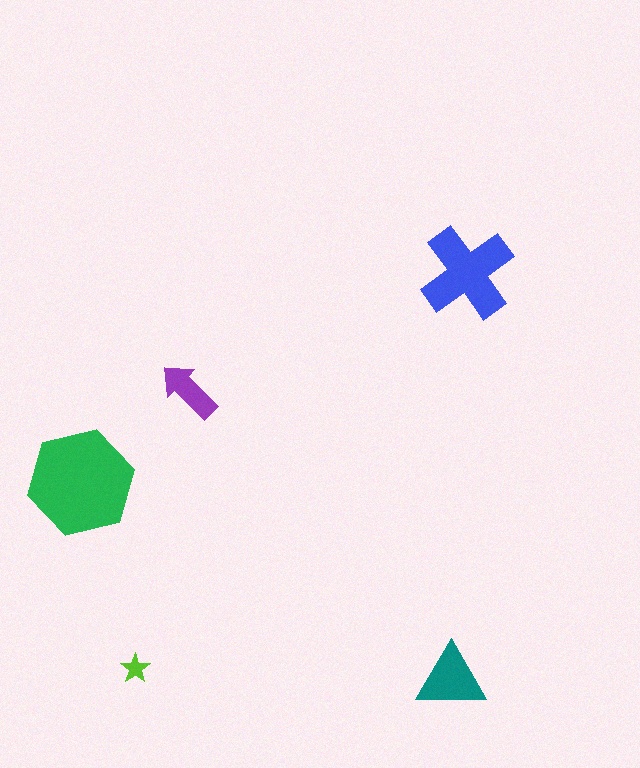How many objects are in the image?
There are 5 objects in the image.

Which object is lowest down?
The teal triangle is bottommost.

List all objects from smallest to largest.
The lime star, the purple arrow, the teal triangle, the blue cross, the green hexagon.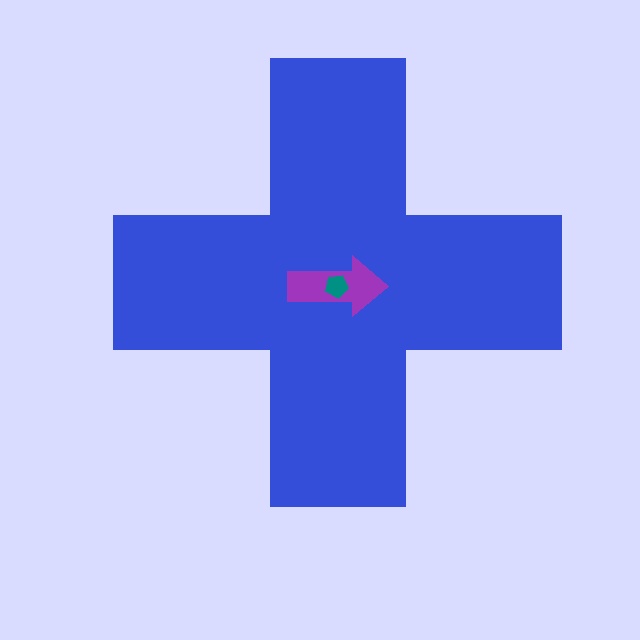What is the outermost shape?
The blue cross.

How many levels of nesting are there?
3.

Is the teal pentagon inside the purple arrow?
Yes.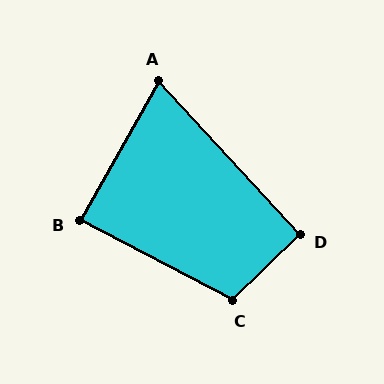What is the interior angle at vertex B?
Approximately 88 degrees (approximately right).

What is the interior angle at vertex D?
Approximately 92 degrees (approximately right).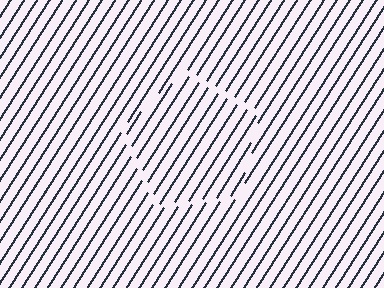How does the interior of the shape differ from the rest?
The interior of the shape contains the same grating, shifted by half a period — the contour is defined by the phase discontinuity where line-ends from the inner and outer gratings abut.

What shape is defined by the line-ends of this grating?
An illusory pentagon. The interior of the shape contains the same grating, shifted by half a period — the contour is defined by the phase discontinuity where line-ends from the inner and outer gratings abut.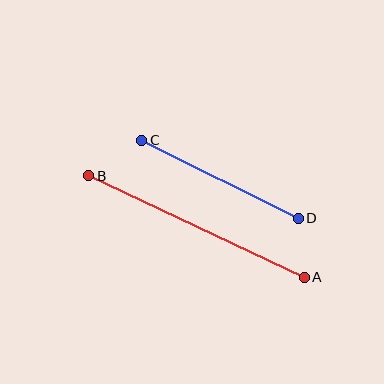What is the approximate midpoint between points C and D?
The midpoint is at approximately (220, 179) pixels.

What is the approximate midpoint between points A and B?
The midpoint is at approximately (196, 226) pixels.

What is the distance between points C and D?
The distance is approximately 175 pixels.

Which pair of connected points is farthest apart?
Points A and B are farthest apart.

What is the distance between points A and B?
The distance is approximately 238 pixels.